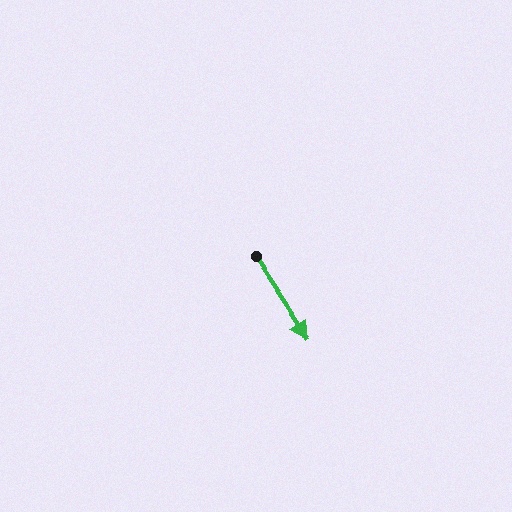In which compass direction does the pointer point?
Southeast.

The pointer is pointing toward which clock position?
Roughly 5 o'clock.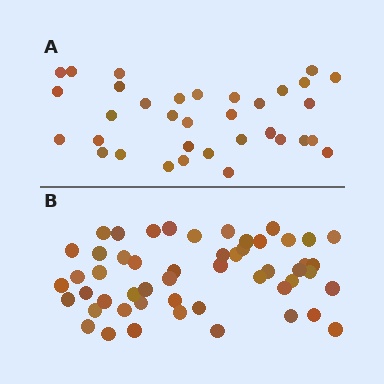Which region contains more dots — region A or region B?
Region B (the bottom region) has more dots.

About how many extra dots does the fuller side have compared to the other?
Region B has approximately 20 more dots than region A.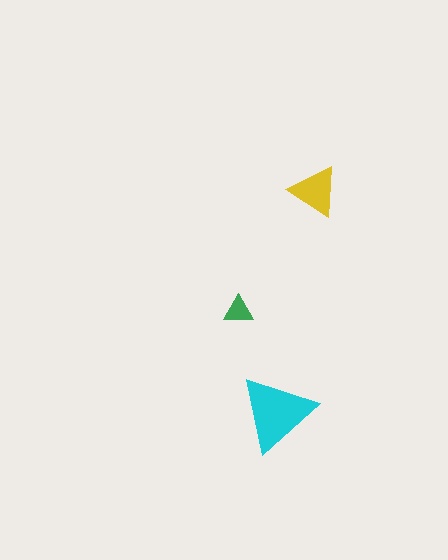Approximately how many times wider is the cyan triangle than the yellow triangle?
About 1.5 times wider.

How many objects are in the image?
There are 3 objects in the image.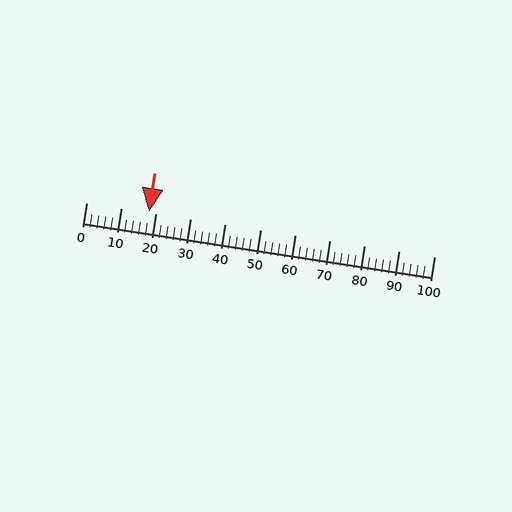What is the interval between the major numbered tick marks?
The major tick marks are spaced 10 units apart.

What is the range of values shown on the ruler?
The ruler shows values from 0 to 100.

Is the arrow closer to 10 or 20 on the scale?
The arrow is closer to 20.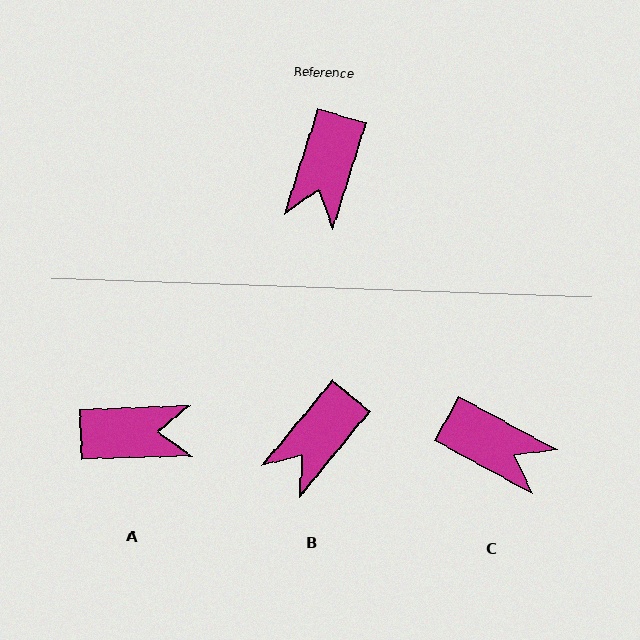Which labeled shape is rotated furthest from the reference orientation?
A, about 109 degrees away.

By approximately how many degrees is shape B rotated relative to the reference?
Approximately 22 degrees clockwise.